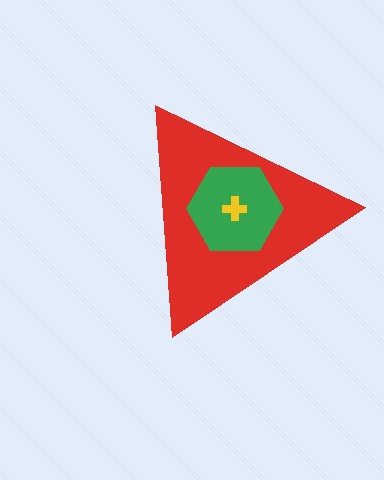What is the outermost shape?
The red triangle.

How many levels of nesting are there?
3.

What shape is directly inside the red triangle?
The green hexagon.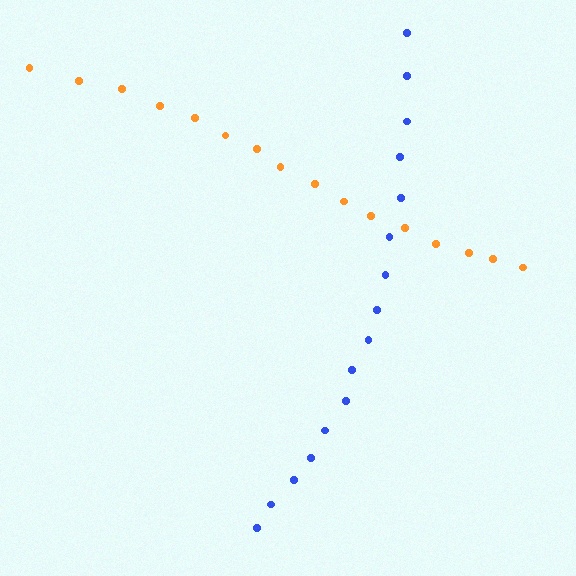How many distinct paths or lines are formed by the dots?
There are 2 distinct paths.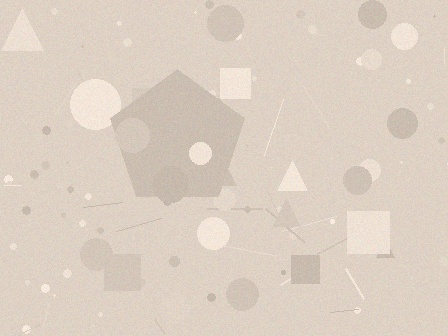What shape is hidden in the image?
A pentagon is hidden in the image.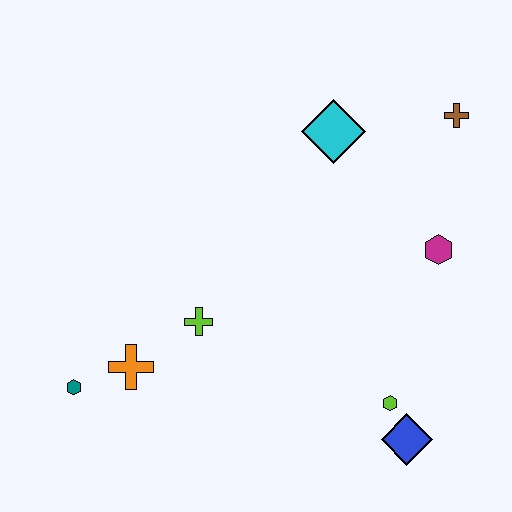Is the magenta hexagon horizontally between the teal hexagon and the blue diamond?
No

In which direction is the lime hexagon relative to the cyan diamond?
The lime hexagon is below the cyan diamond.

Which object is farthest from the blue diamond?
The teal hexagon is farthest from the blue diamond.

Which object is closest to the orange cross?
The teal hexagon is closest to the orange cross.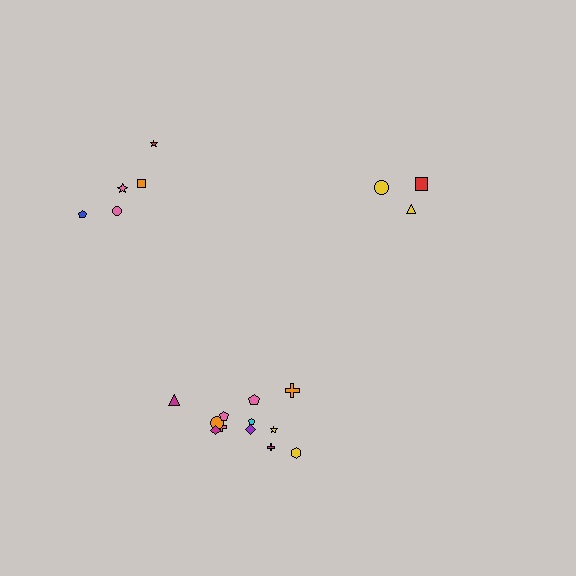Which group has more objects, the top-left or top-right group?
The top-left group.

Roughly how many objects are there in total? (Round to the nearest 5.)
Roughly 20 objects in total.